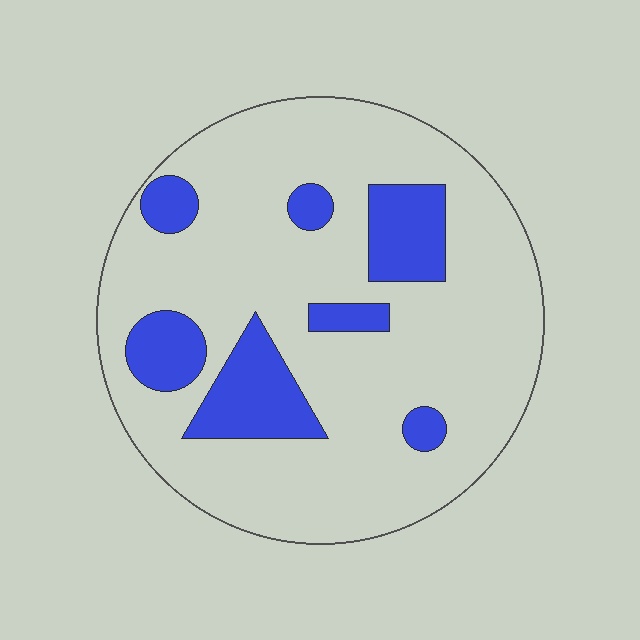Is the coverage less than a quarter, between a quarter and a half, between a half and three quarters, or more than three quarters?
Less than a quarter.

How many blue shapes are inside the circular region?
7.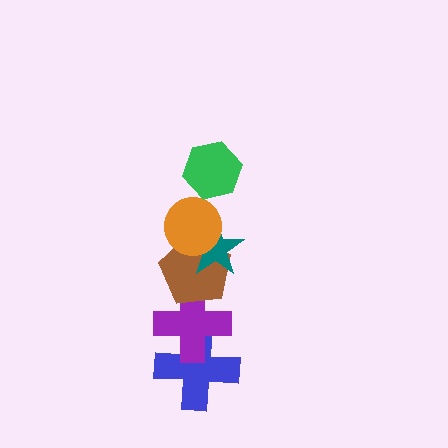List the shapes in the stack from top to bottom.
From top to bottom: the green hexagon, the orange circle, the teal star, the brown pentagon, the purple cross, the blue cross.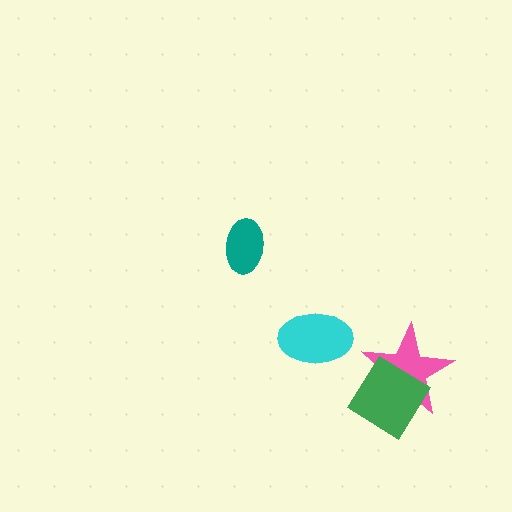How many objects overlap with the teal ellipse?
0 objects overlap with the teal ellipse.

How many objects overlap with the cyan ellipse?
0 objects overlap with the cyan ellipse.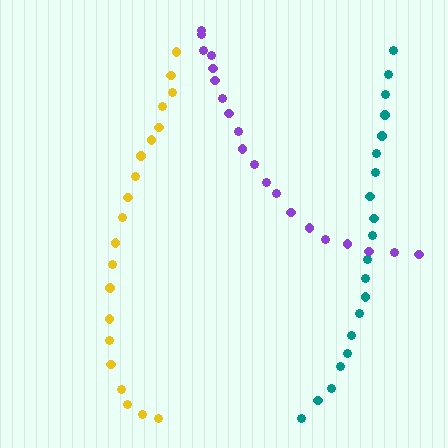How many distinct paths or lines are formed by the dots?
There are 3 distinct paths.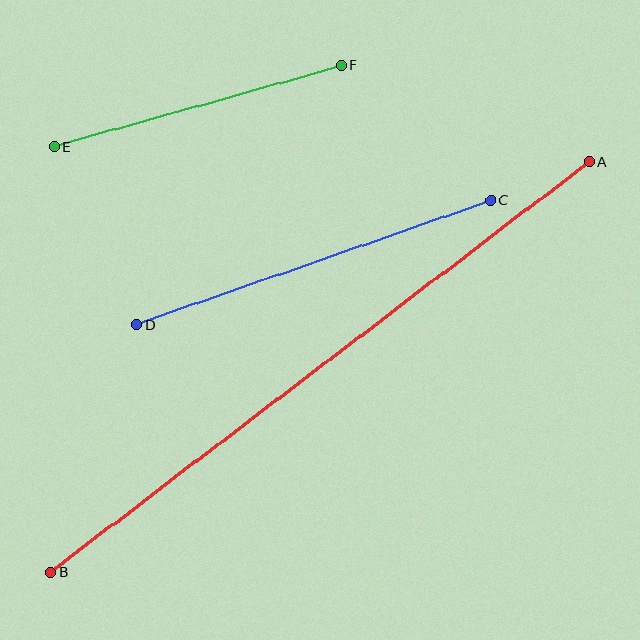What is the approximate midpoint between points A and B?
The midpoint is at approximately (320, 367) pixels.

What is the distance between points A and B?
The distance is approximately 677 pixels.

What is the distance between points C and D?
The distance is approximately 375 pixels.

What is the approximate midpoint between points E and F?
The midpoint is at approximately (198, 106) pixels.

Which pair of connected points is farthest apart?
Points A and B are farthest apart.